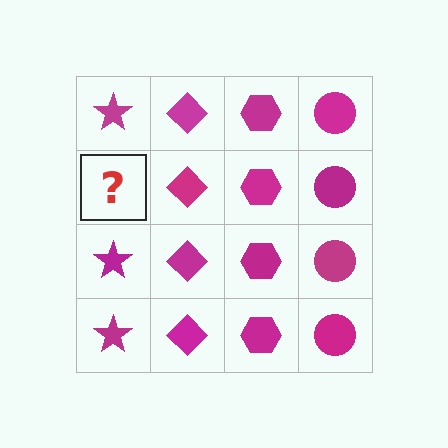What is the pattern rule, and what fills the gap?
The rule is that each column has a consistent shape. The gap should be filled with a magenta star.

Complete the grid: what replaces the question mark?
The question mark should be replaced with a magenta star.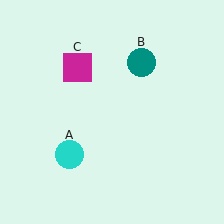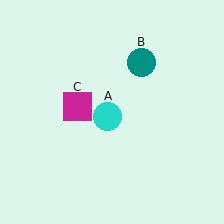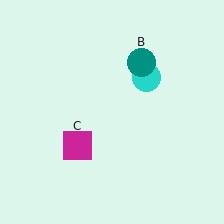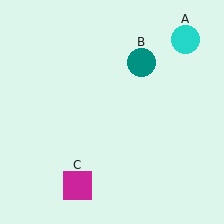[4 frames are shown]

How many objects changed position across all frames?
2 objects changed position: cyan circle (object A), magenta square (object C).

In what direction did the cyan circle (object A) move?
The cyan circle (object A) moved up and to the right.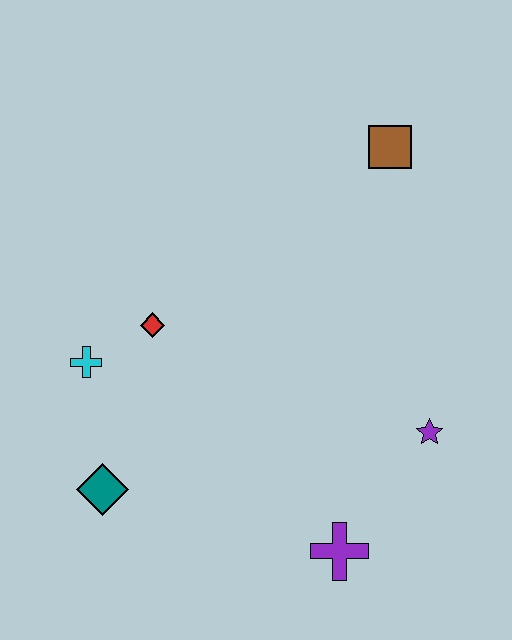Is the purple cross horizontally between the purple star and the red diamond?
Yes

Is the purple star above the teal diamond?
Yes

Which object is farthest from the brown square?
The teal diamond is farthest from the brown square.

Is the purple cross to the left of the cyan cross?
No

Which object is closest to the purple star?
The purple cross is closest to the purple star.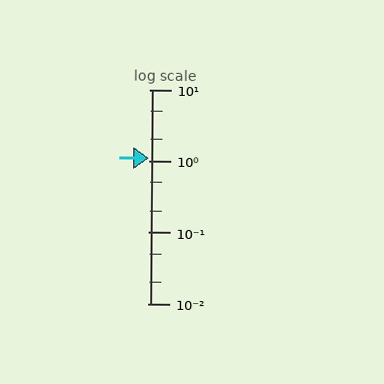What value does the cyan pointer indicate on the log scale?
The pointer indicates approximately 1.1.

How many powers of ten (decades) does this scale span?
The scale spans 3 decades, from 0.01 to 10.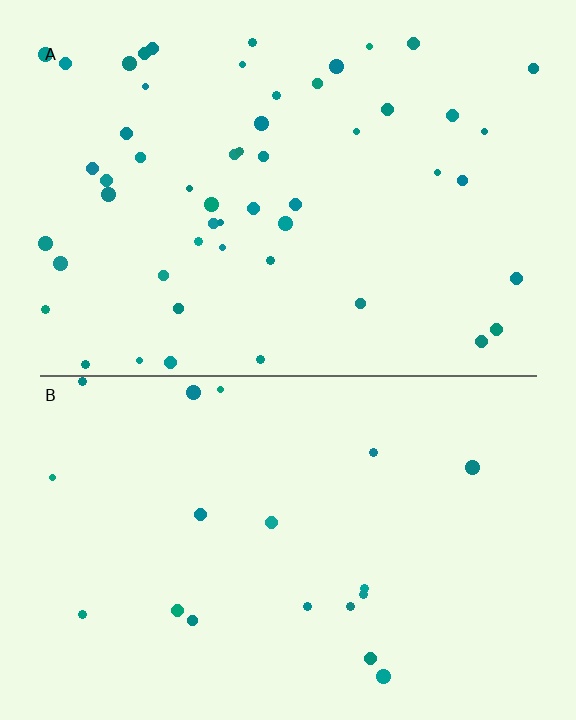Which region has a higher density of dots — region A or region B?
A (the top).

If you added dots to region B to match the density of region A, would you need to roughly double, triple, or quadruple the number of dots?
Approximately triple.